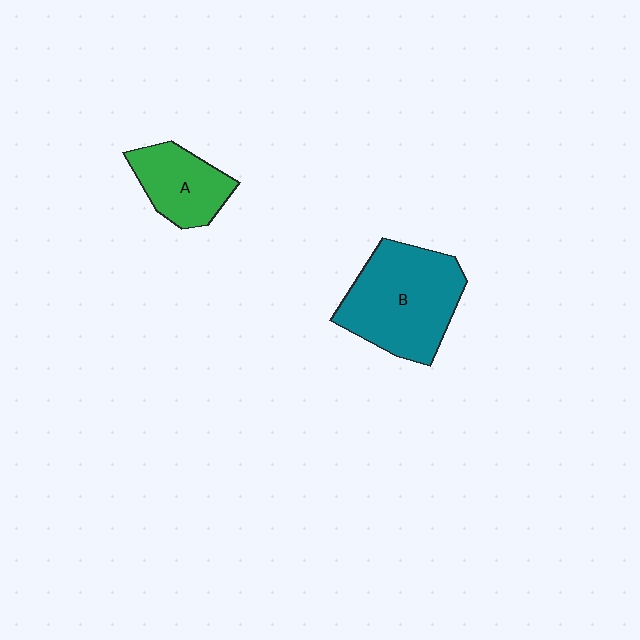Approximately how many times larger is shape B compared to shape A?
Approximately 1.8 times.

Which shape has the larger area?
Shape B (teal).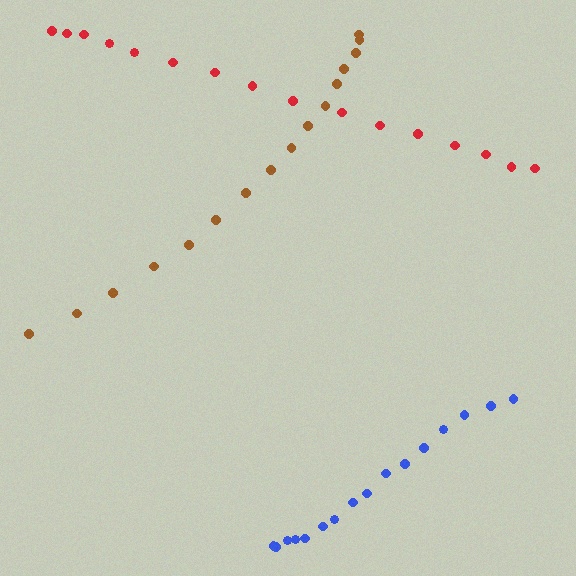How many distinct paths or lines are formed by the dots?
There are 3 distinct paths.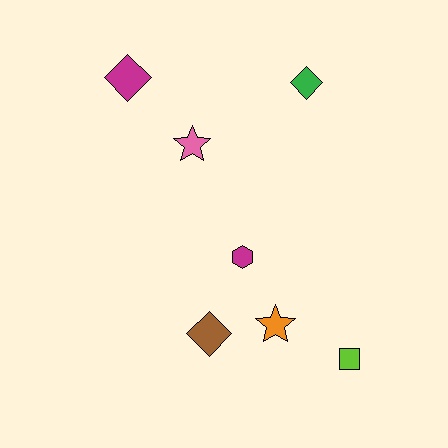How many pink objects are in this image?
There is 1 pink object.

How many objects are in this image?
There are 7 objects.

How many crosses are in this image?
There are no crosses.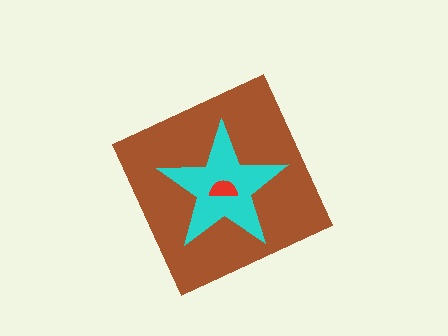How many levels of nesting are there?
3.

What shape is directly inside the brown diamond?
The cyan star.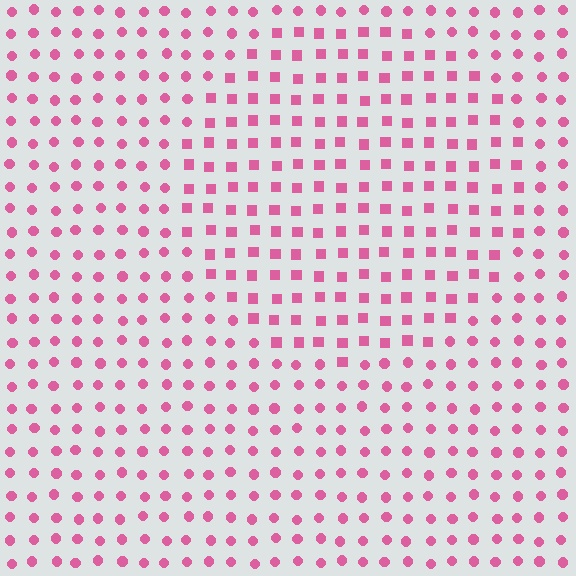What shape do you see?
I see a circle.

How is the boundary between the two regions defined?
The boundary is defined by a change in element shape: squares inside vs. circles outside. All elements share the same color and spacing.